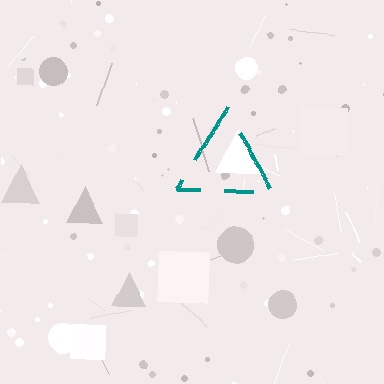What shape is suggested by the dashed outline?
The dashed outline suggests a triangle.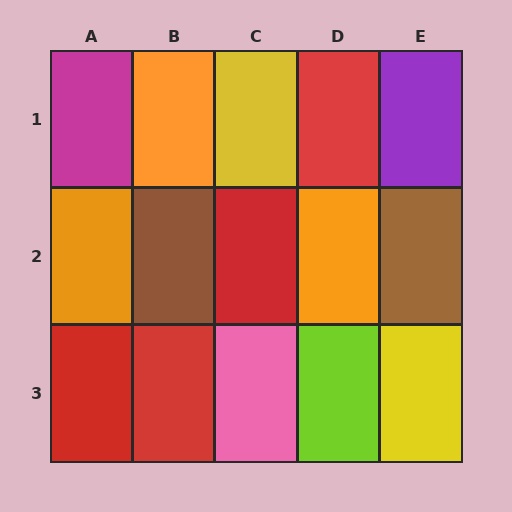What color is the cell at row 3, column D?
Lime.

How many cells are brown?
2 cells are brown.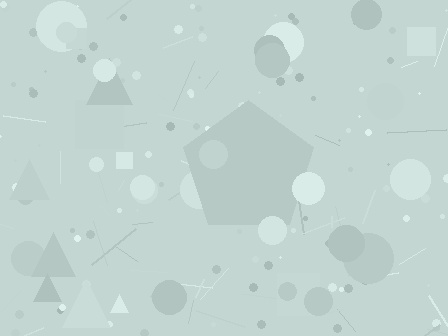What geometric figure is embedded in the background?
A pentagon is embedded in the background.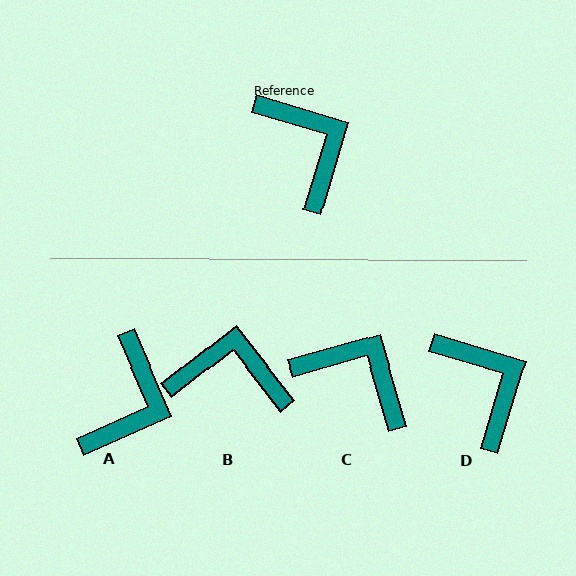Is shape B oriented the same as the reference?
No, it is off by about 55 degrees.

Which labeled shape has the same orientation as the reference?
D.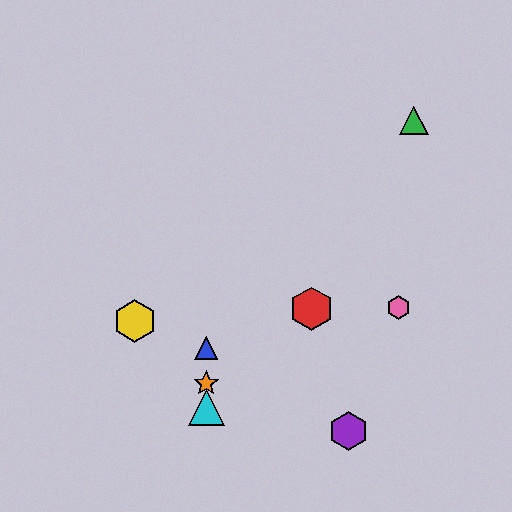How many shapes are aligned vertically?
3 shapes (the blue triangle, the orange star, the cyan triangle) are aligned vertically.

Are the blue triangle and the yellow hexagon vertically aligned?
No, the blue triangle is at x≈206 and the yellow hexagon is at x≈135.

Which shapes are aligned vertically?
The blue triangle, the orange star, the cyan triangle are aligned vertically.